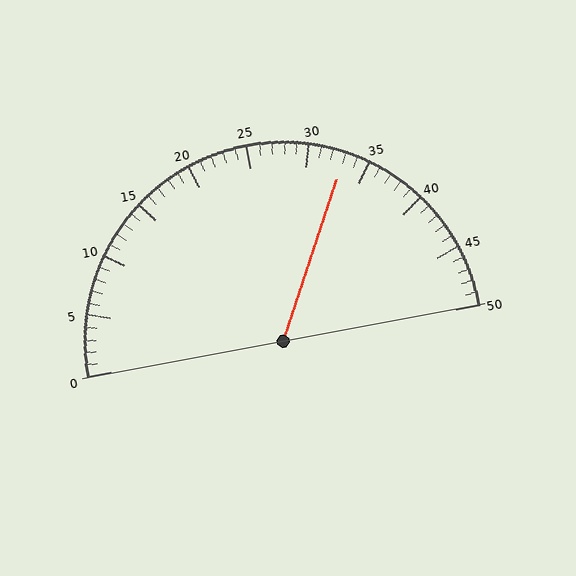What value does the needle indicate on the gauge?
The needle indicates approximately 33.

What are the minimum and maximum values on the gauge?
The gauge ranges from 0 to 50.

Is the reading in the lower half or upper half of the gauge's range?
The reading is in the upper half of the range (0 to 50).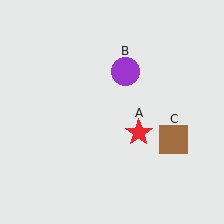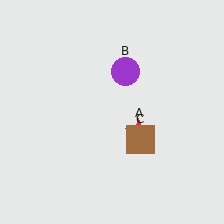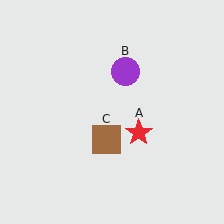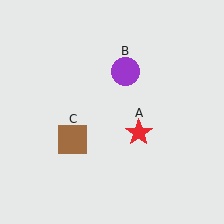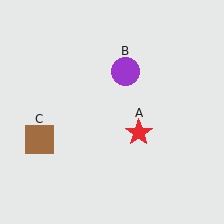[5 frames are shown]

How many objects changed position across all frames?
1 object changed position: brown square (object C).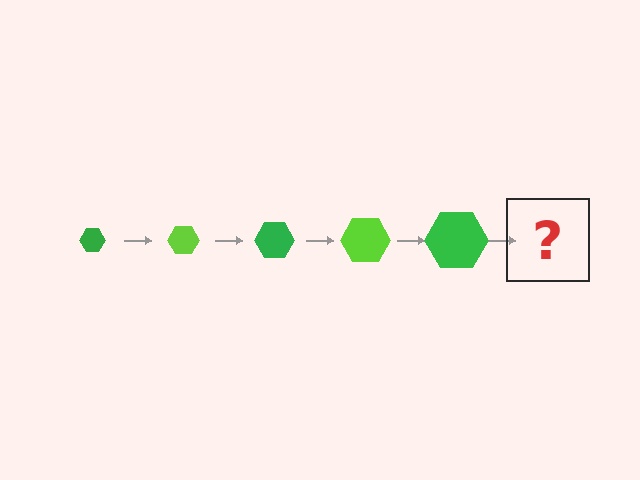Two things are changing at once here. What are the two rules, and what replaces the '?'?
The two rules are that the hexagon grows larger each step and the color cycles through green and lime. The '?' should be a lime hexagon, larger than the previous one.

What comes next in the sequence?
The next element should be a lime hexagon, larger than the previous one.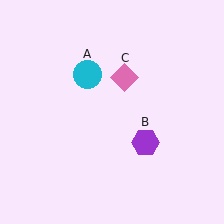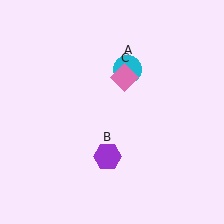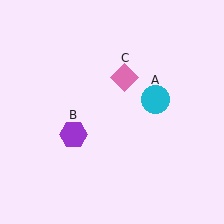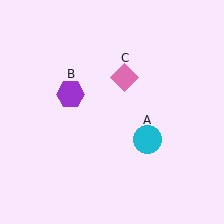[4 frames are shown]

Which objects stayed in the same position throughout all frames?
Pink diamond (object C) remained stationary.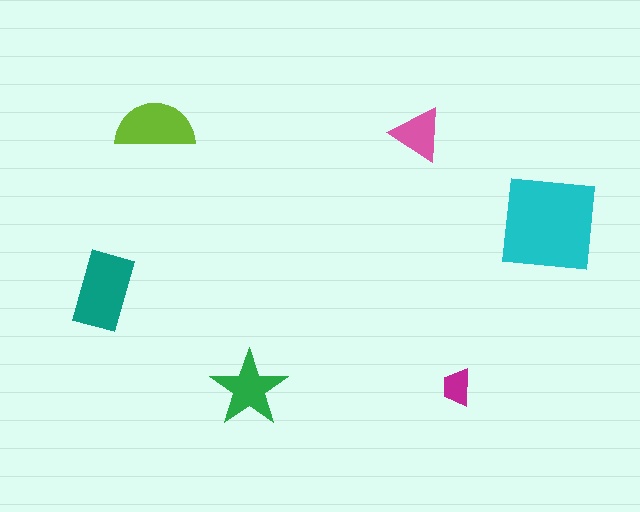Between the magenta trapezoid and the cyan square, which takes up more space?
The cyan square.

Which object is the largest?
The cyan square.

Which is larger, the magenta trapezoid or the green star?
The green star.